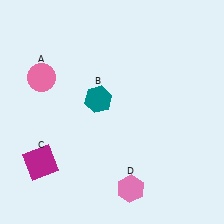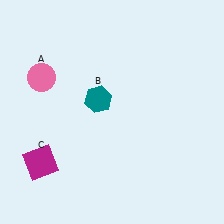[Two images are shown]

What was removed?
The pink hexagon (D) was removed in Image 2.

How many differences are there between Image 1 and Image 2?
There is 1 difference between the two images.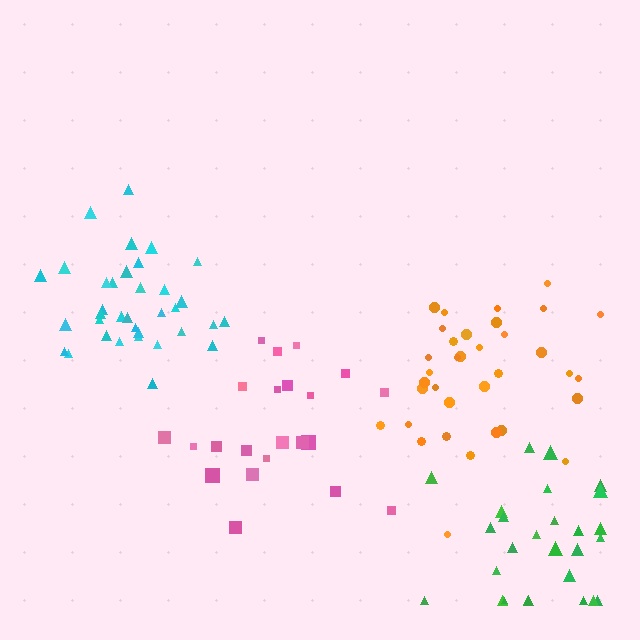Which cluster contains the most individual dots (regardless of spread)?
Cyan (35).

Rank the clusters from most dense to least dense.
cyan, orange, green, pink.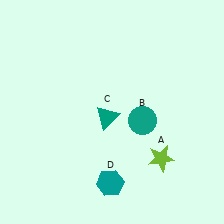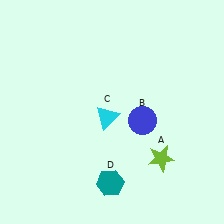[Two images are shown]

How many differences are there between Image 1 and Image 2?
There are 2 differences between the two images.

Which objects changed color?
B changed from teal to blue. C changed from teal to cyan.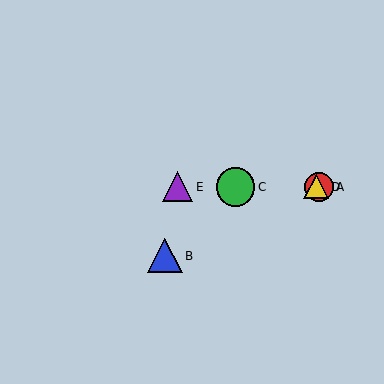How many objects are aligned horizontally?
4 objects (A, C, D, E) are aligned horizontally.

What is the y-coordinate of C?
Object C is at y≈187.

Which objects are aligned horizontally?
Objects A, C, D, E are aligned horizontally.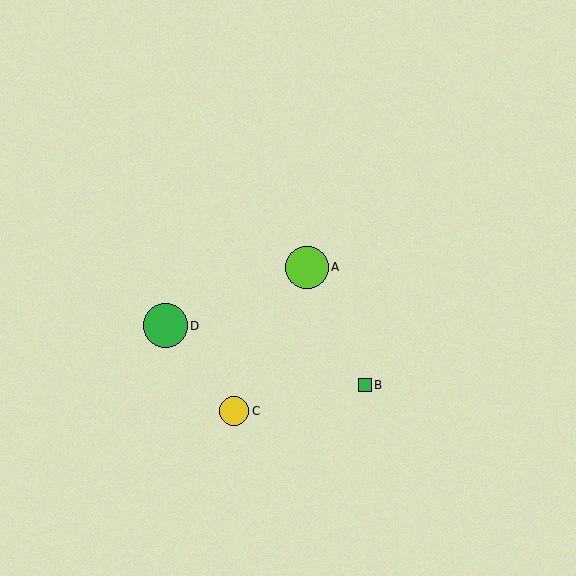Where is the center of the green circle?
The center of the green circle is at (166, 326).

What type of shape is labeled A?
Shape A is a lime circle.